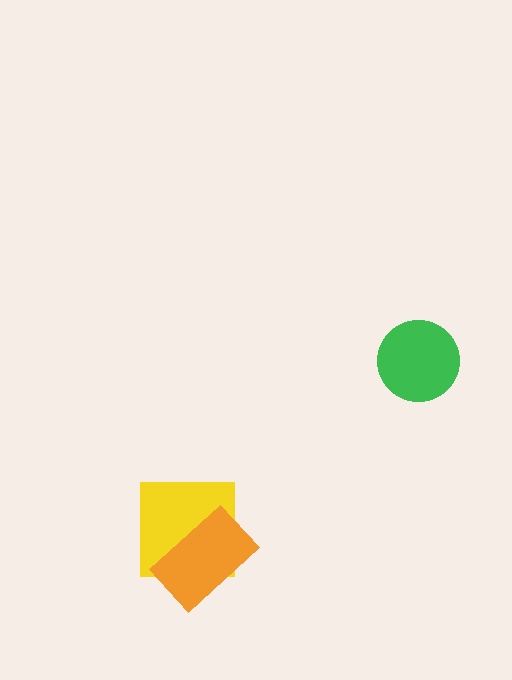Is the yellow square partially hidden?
Yes, it is partially covered by another shape.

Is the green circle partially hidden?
No, no other shape covers it.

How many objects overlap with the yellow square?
1 object overlaps with the yellow square.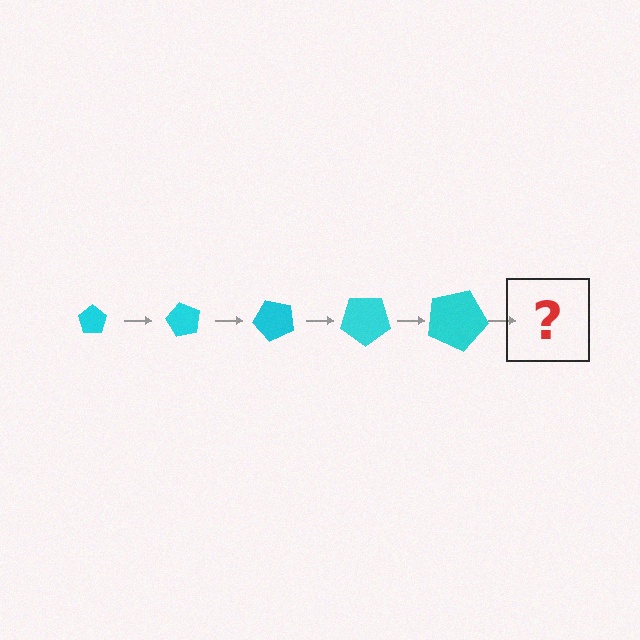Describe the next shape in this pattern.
It should be a pentagon, larger than the previous one and rotated 300 degrees from the start.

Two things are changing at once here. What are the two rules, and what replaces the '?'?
The two rules are that the pentagon grows larger each step and it rotates 60 degrees each step. The '?' should be a pentagon, larger than the previous one and rotated 300 degrees from the start.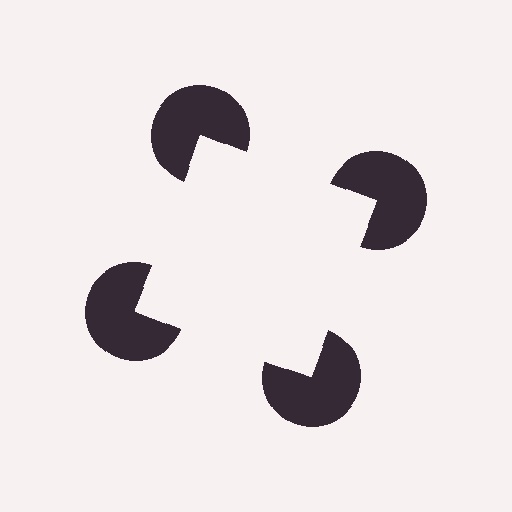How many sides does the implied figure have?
4 sides.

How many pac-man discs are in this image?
There are 4 — one at each vertex of the illusory square.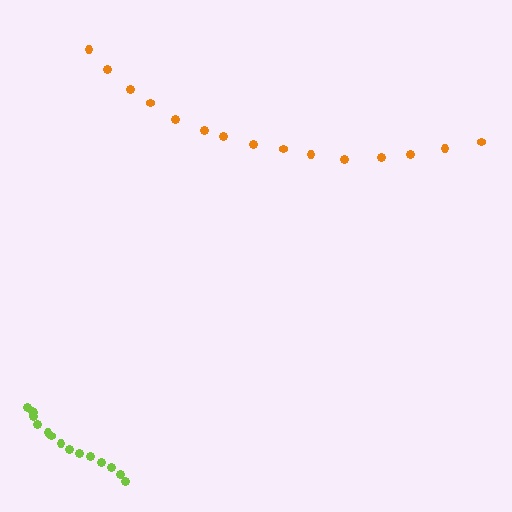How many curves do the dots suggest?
There are 2 distinct paths.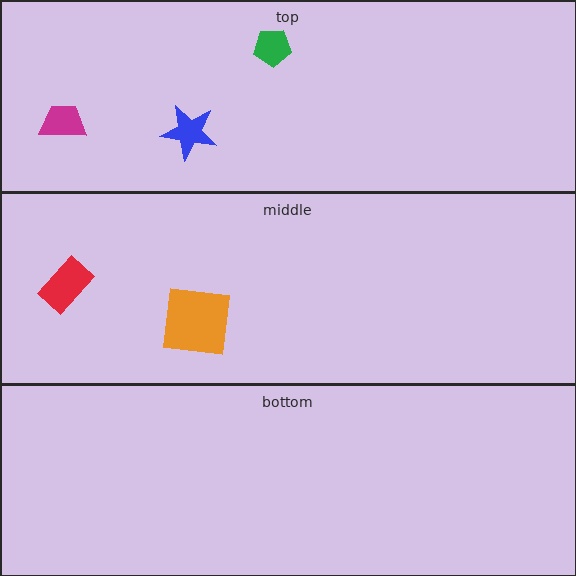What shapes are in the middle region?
The red rectangle, the orange square.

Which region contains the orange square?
The middle region.